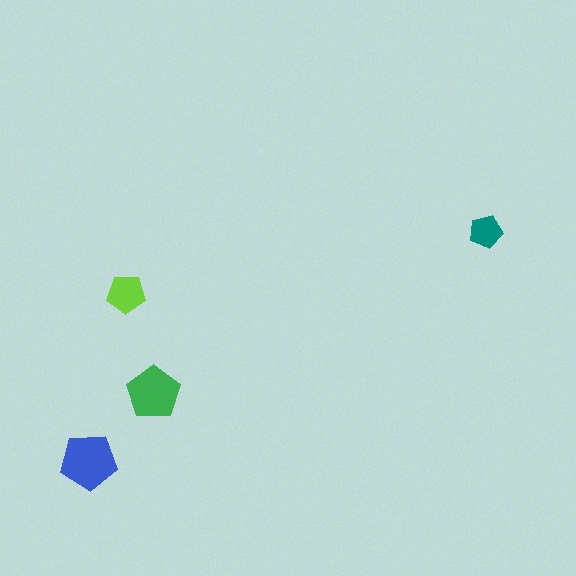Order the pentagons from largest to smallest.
the blue one, the green one, the lime one, the teal one.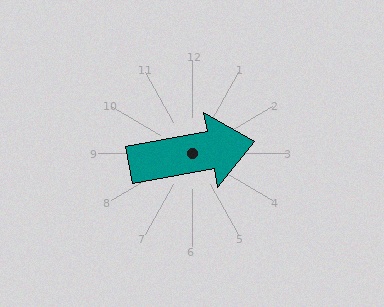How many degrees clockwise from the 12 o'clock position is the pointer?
Approximately 79 degrees.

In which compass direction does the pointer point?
East.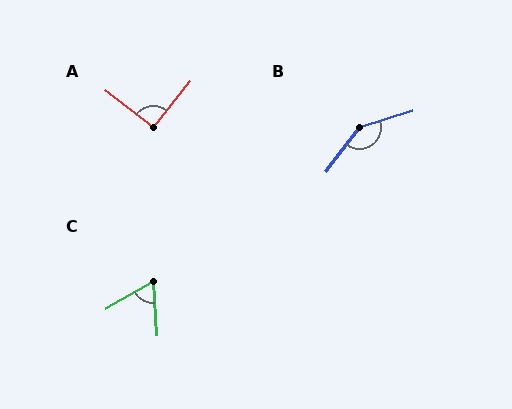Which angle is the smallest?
C, at approximately 64 degrees.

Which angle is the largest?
B, at approximately 144 degrees.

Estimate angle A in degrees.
Approximately 92 degrees.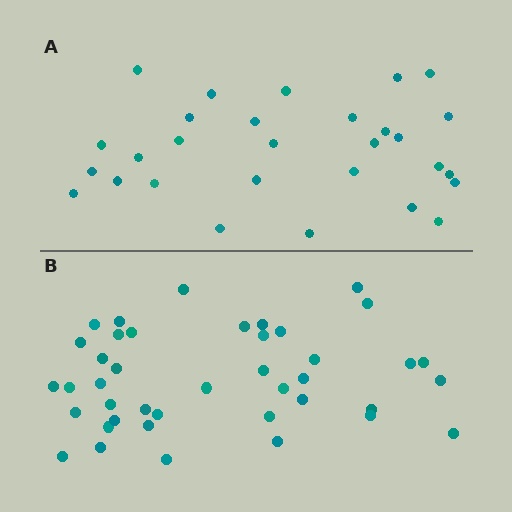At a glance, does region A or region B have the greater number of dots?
Region B (the bottom region) has more dots.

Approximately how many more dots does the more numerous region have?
Region B has roughly 12 or so more dots than region A.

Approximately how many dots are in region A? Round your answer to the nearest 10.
About 30 dots. (The exact count is 29, which rounds to 30.)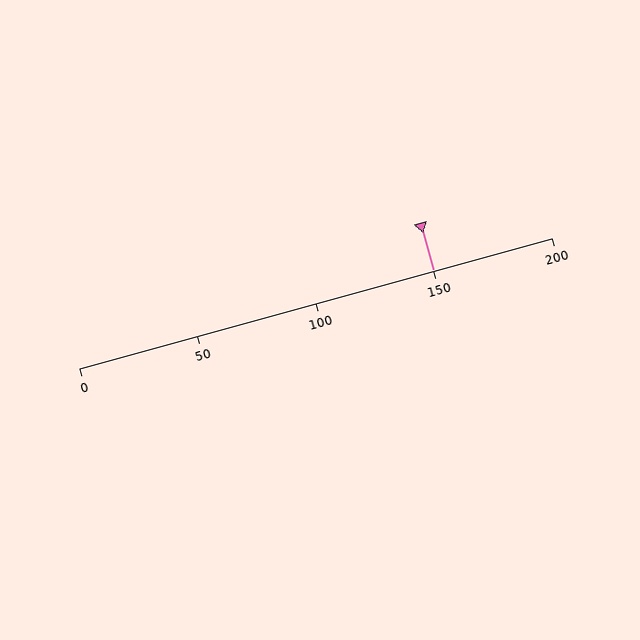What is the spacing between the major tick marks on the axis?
The major ticks are spaced 50 apart.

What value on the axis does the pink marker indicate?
The marker indicates approximately 150.